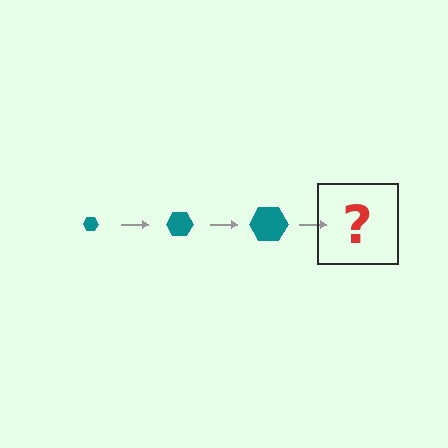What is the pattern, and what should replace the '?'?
The pattern is that the hexagon gets progressively larger each step. The '?' should be a teal hexagon, larger than the previous one.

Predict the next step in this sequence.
The next step is a teal hexagon, larger than the previous one.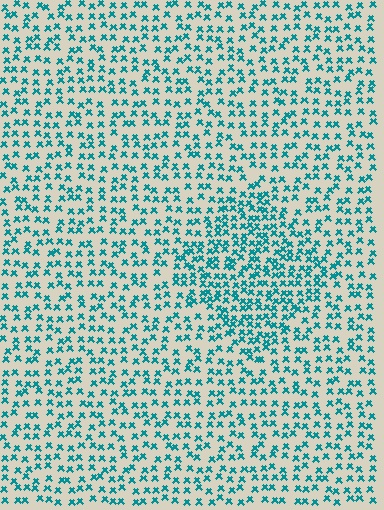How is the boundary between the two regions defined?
The boundary is defined by a change in element density (approximately 1.7x ratio). All elements are the same color, size, and shape.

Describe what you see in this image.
The image contains small teal elements arranged at two different densities. A diamond-shaped region is visible where the elements are more densely packed than the surrounding area.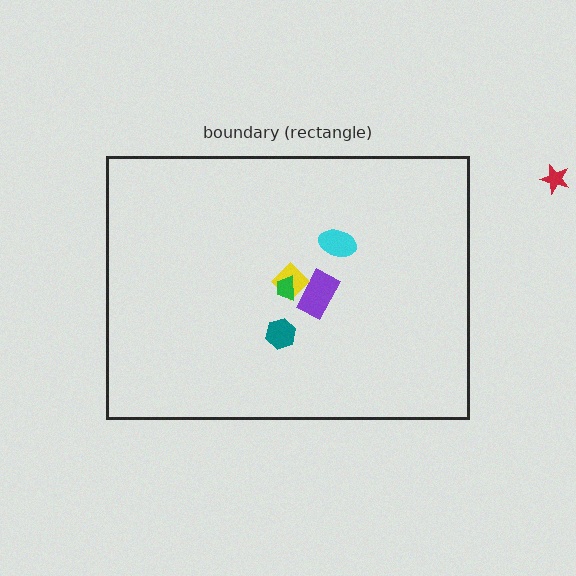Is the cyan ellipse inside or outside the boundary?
Inside.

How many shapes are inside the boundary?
5 inside, 1 outside.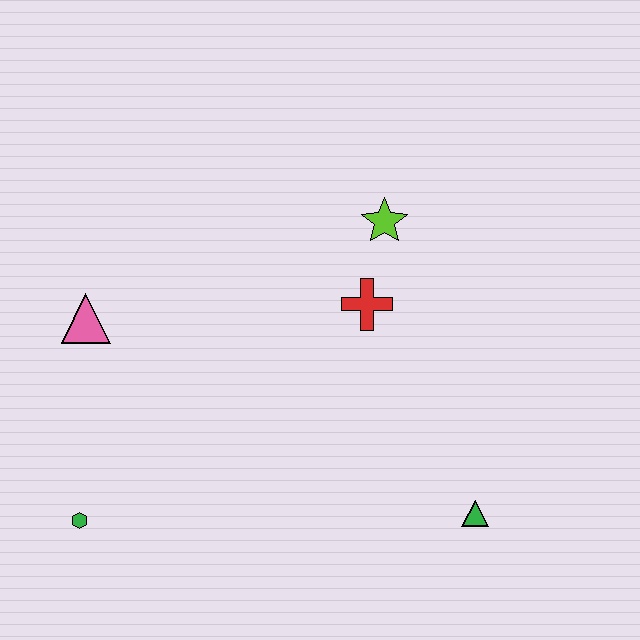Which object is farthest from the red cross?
The green hexagon is farthest from the red cross.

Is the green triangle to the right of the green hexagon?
Yes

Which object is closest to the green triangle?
The red cross is closest to the green triangle.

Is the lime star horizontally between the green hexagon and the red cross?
No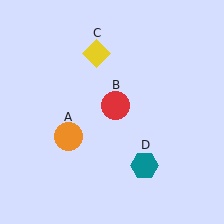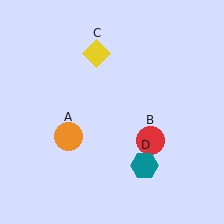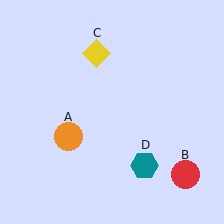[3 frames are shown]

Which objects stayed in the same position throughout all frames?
Orange circle (object A) and yellow diamond (object C) and teal hexagon (object D) remained stationary.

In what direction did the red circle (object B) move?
The red circle (object B) moved down and to the right.